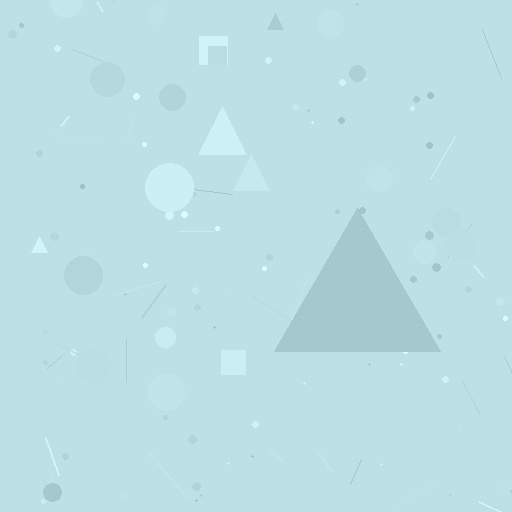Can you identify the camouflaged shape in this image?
The camouflaged shape is a triangle.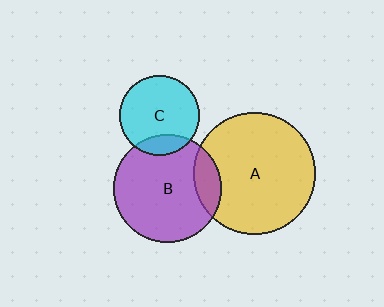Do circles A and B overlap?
Yes.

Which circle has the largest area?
Circle A (yellow).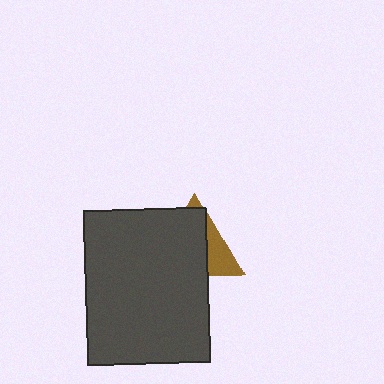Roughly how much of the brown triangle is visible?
A small part of it is visible (roughly 33%).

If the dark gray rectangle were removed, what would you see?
You would see the complete brown triangle.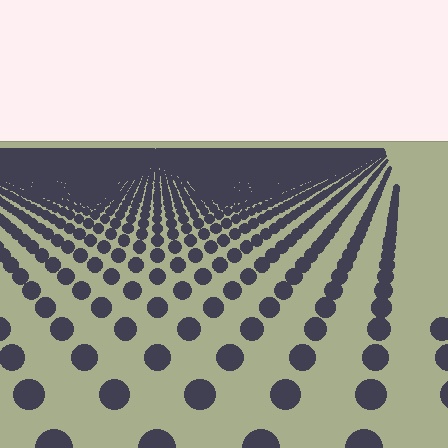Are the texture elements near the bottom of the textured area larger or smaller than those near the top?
Larger. Near the bottom, elements are closer to the viewer and appear at a bigger on-screen size.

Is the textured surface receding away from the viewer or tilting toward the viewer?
The surface is receding away from the viewer. Texture elements get smaller and denser toward the top.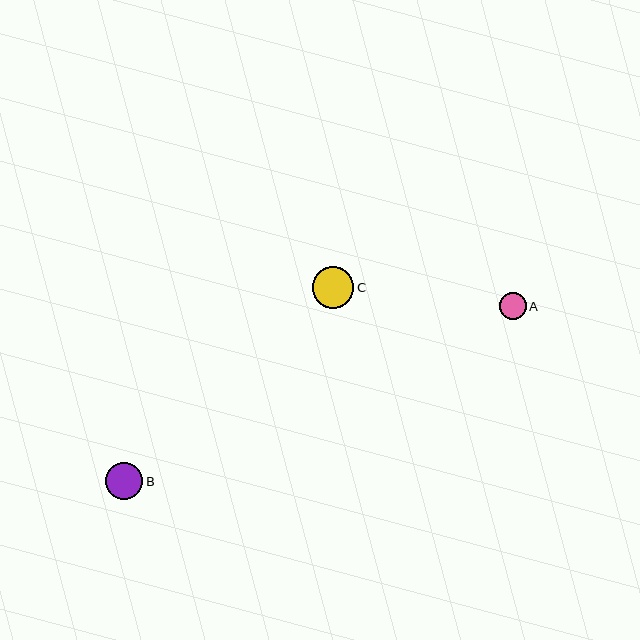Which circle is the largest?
Circle C is the largest with a size of approximately 41 pixels.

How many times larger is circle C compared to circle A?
Circle C is approximately 1.5 times the size of circle A.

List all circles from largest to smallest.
From largest to smallest: C, B, A.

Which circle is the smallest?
Circle A is the smallest with a size of approximately 27 pixels.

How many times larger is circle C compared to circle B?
Circle C is approximately 1.1 times the size of circle B.